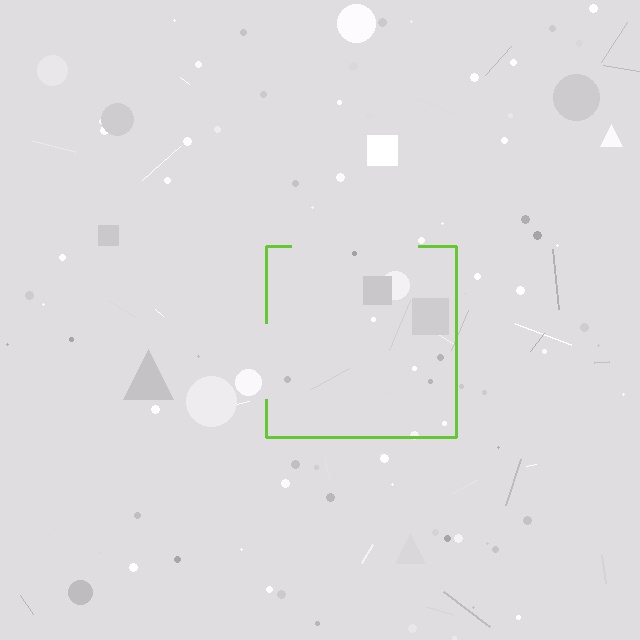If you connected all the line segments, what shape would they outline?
They would outline a square.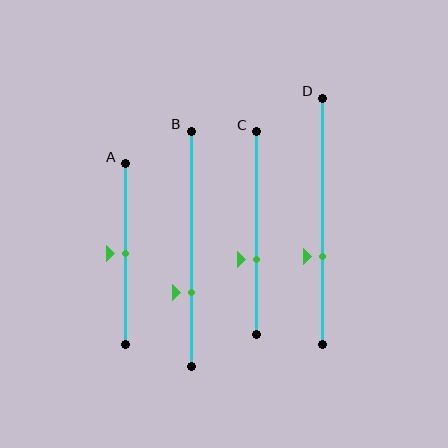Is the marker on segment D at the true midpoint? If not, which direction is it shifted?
No, the marker on segment D is shifted downward by about 14% of the segment length.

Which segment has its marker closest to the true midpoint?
Segment A has its marker closest to the true midpoint.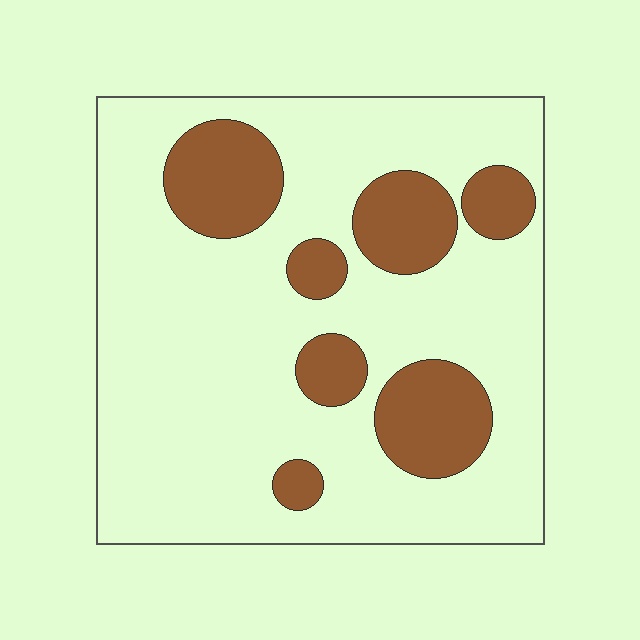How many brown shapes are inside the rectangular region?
7.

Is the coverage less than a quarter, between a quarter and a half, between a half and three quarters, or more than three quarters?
Less than a quarter.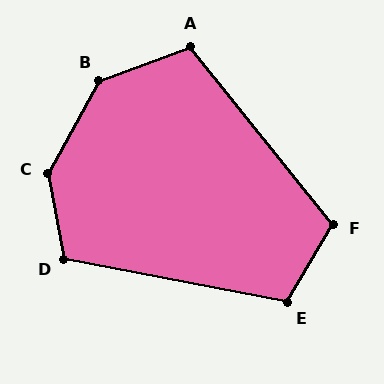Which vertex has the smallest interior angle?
A, at approximately 109 degrees.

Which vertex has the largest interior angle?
C, at approximately 141 degrees.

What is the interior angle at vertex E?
Approximately 110 degrees (obtuse).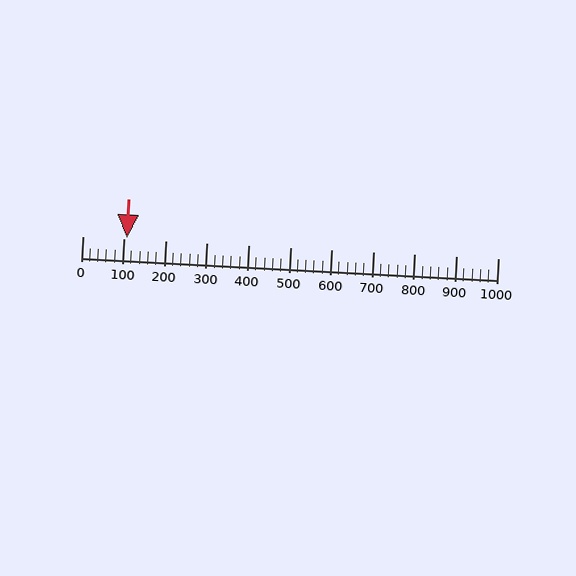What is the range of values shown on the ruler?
The ruler shows values from 0 to 1000.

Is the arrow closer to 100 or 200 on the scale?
The arrow is closer to 100.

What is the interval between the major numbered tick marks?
The major tick marks are spaced 100 units apart.